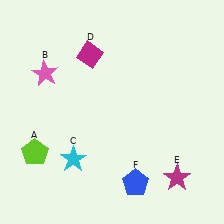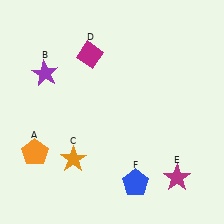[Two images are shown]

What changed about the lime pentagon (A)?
In Image 1, A is lime. In Image 2, it changed to orange.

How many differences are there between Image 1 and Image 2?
There are 3 differences between the two images.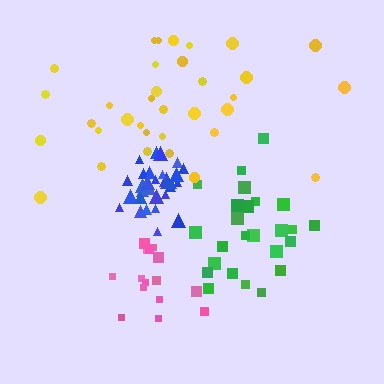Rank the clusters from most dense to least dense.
blue, pink, green, yellow.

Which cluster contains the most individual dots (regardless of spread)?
Yellow (34).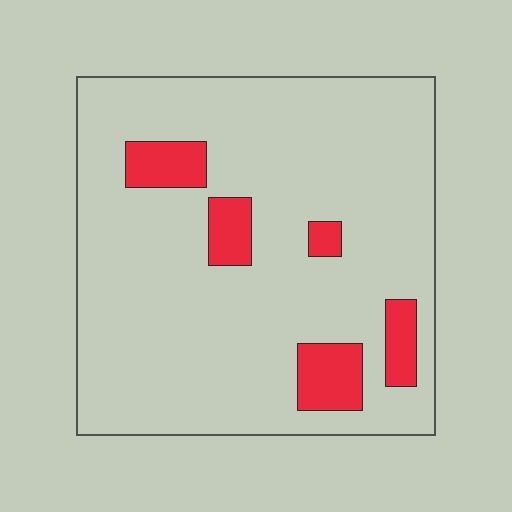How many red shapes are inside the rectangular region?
5.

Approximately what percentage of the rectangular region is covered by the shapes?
Approximately 10%.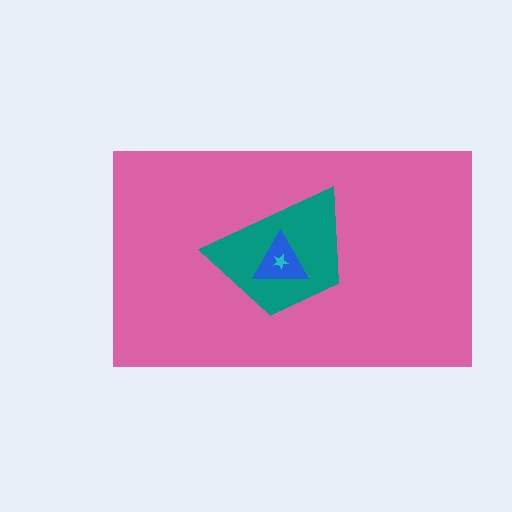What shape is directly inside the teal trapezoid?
The blue triangle.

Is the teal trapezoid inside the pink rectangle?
Yes.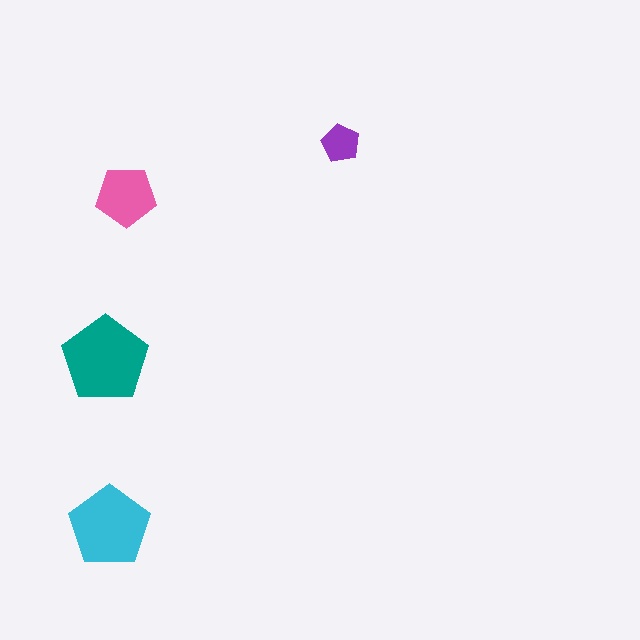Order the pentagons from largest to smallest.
the teal one, the cyan one, the pink one, the purple one.